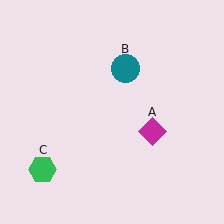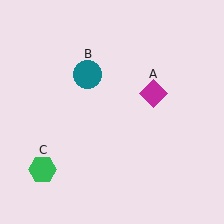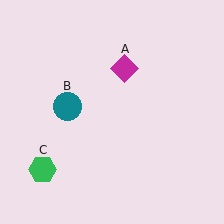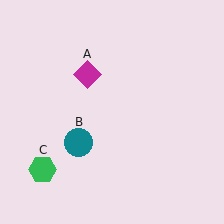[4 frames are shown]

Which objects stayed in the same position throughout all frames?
Green hexagon (object C) remained stationary.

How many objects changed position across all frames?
2 objects changed position: magenta diamond (object A), teal circle (object B).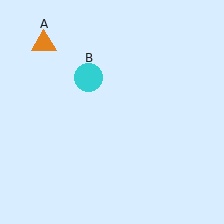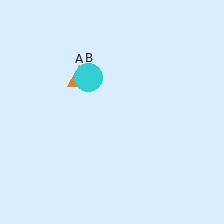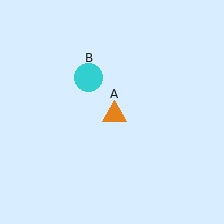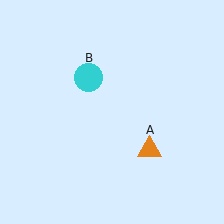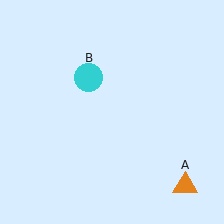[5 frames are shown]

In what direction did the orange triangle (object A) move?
The orange triangle (object A) moved down and to the right.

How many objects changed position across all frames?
1 object changed position: orange triangle (object A).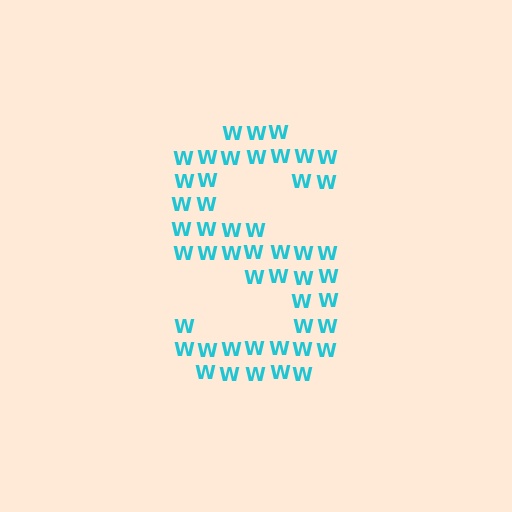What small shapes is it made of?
It is made of small letter W's.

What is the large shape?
The large shape is the letter S.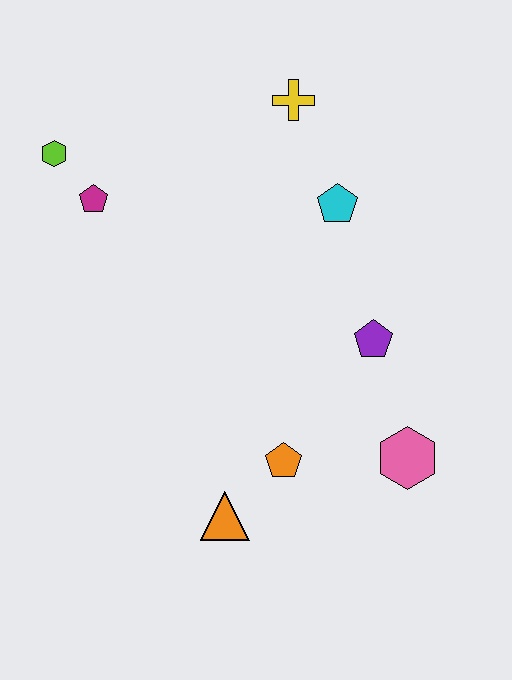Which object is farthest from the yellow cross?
The orange triangle is farthest from the yellow cross.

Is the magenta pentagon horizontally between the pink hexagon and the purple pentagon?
No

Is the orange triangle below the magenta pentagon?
Yes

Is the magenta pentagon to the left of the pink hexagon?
Yes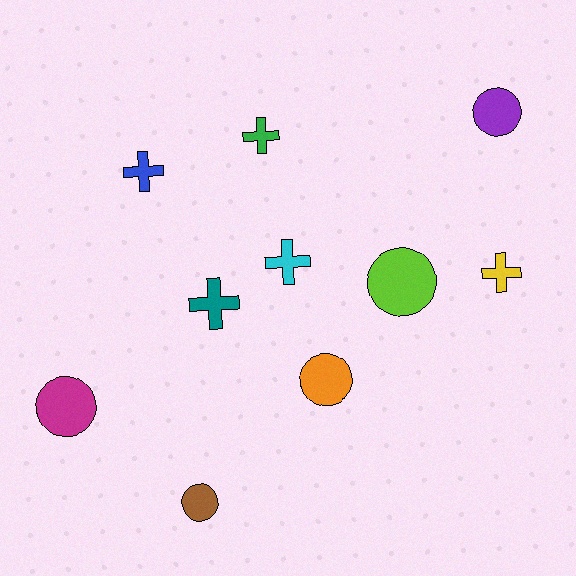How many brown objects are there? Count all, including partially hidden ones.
There is 1 brown object.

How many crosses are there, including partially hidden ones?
There are 5 crosses.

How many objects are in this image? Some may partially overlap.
There are 10 objects.